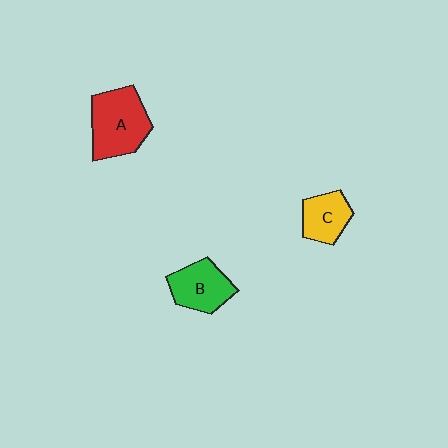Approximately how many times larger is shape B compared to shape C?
Approximately 1.2 times.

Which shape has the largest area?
Shape A (red).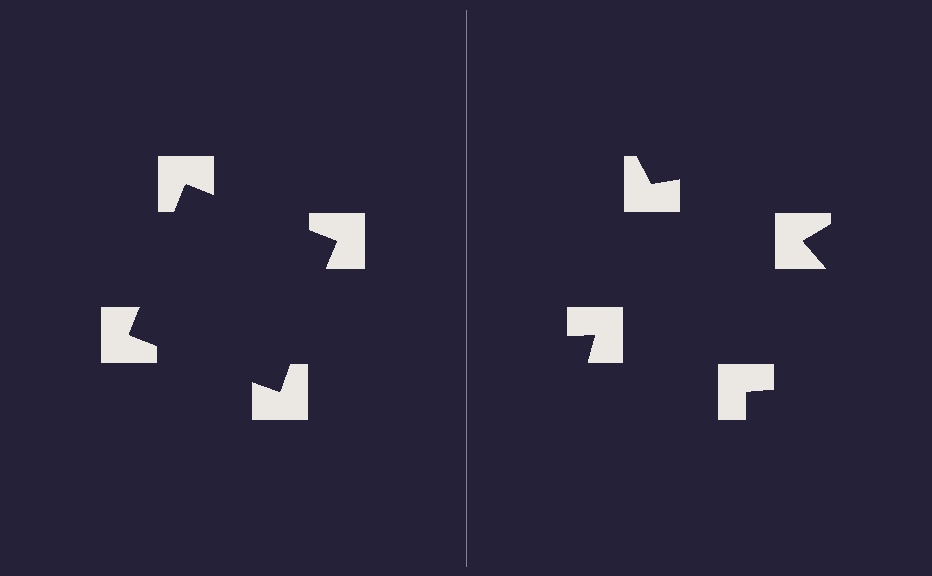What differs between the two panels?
The notched squares are positioned identically on both sides; only the wedge orientations differ. On the left they align to a square; on the right they are misaligned.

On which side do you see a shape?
An illusory square appears on the left side. On the right side the wedge cuts are rotated, so no coherent shape forms.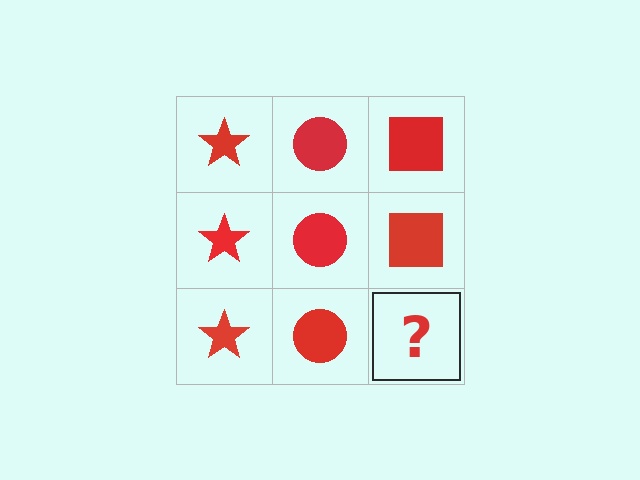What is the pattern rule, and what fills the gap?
The rule is that each column has a consistent shape. The gap should be filled with a red square.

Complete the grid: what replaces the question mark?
The question mark should be replaced with a red square.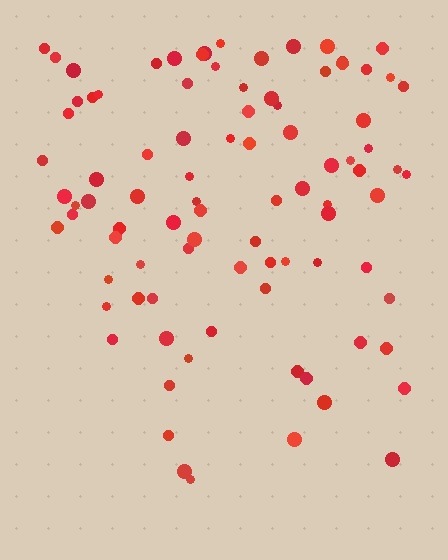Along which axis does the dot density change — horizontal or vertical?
Vertical.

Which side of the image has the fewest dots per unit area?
The bottom.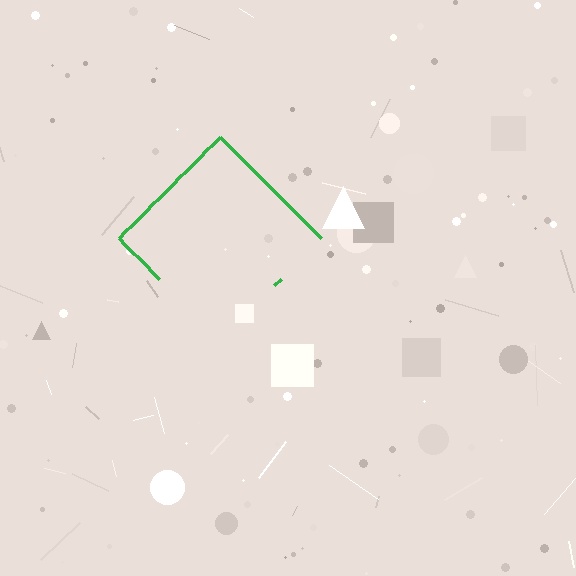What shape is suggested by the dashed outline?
The dashed outline suggests a diamond.